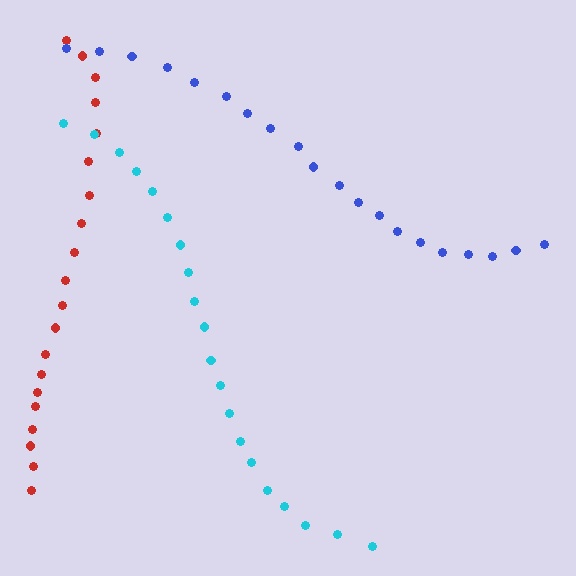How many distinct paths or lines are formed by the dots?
There are 3 distinct paths.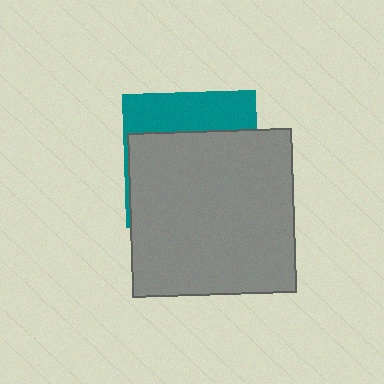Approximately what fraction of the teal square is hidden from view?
Roughly 68% of the teal square is hidden behind the gray square.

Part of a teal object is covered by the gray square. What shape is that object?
It is a square.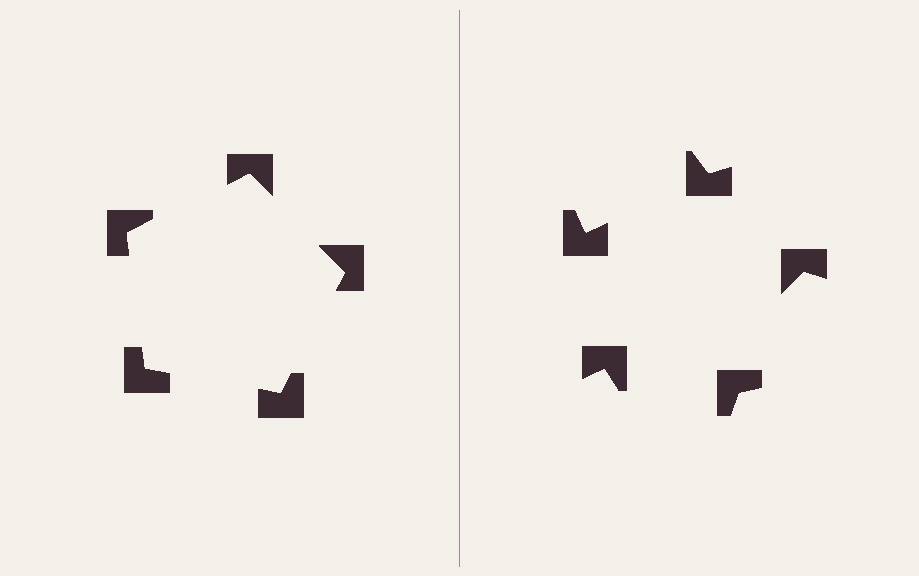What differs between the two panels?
The notched squares are positioned identically on both sides; only the wedge orientations differ. On the left they align to a pentagon; on the right they are misaligned.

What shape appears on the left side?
An illusory pentagon.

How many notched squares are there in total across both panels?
10 — 5 on each side.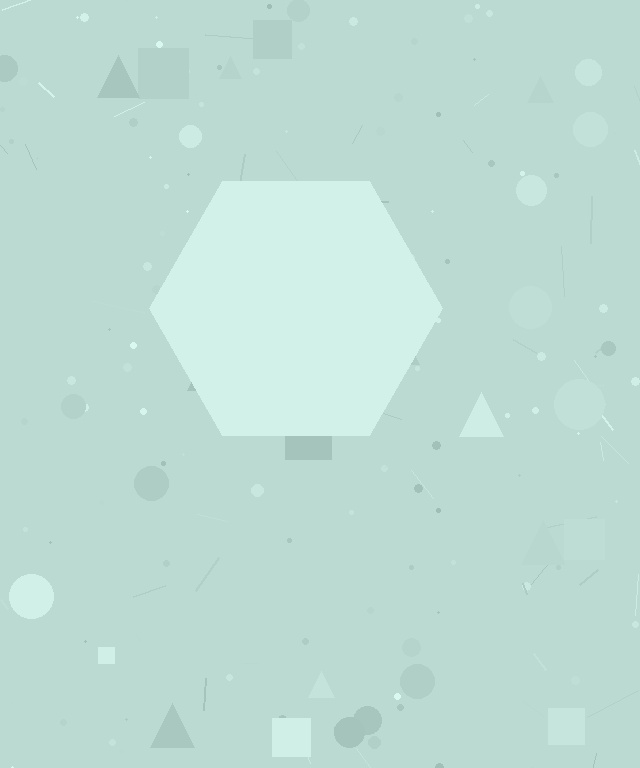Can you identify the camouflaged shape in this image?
The camouflaged shape is a hexagon.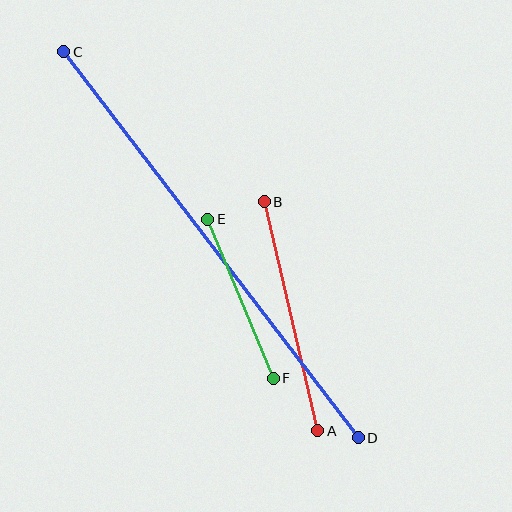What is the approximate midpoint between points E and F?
The midpoint is at approximately (240, 299) pixels.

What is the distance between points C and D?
The distance is approximately 485 pixels.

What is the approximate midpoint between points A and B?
The midpoint is at approximately (291, 316) pixels.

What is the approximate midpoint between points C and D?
The midpoint is at approximately (211, 245) pixels.